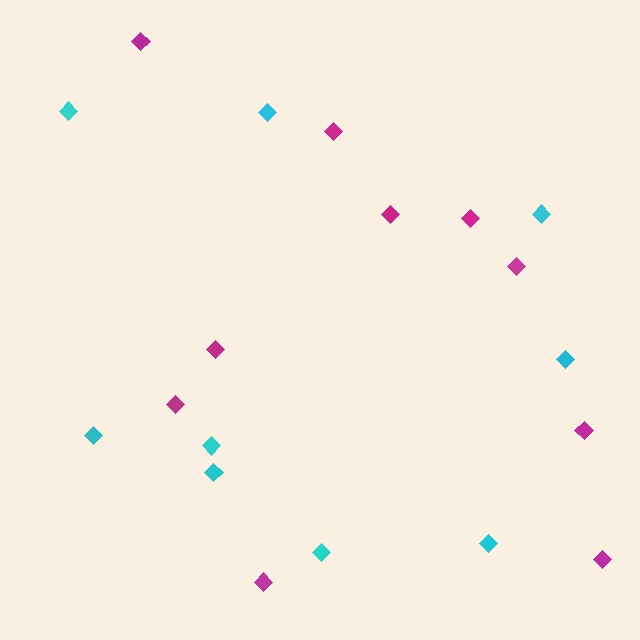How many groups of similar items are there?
There are 2 groups: one group of magenta diamonds (10) and one group of cyan diamonds (9).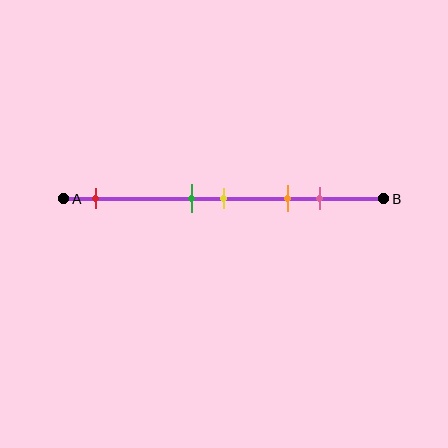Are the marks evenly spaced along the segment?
No, the marks are not evenly spaced.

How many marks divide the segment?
There are 5 marks dividing the segment.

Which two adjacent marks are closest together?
The green and yellow marks are the closest adjacent pair.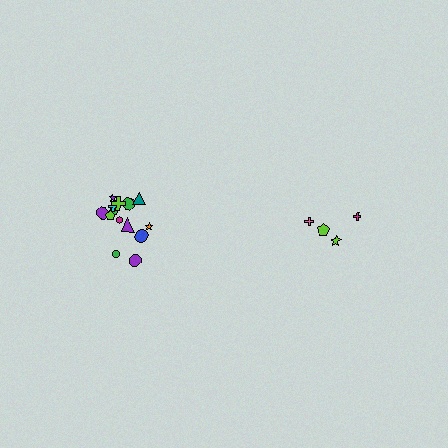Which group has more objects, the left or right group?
The left group.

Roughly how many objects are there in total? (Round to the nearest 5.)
Roughly 20 objects in total.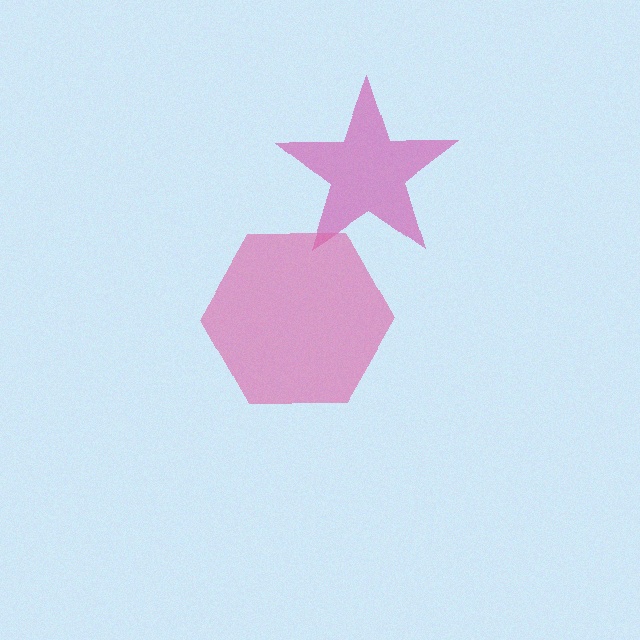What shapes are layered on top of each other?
The layered shapes are: a magenta star, a pink hexagon.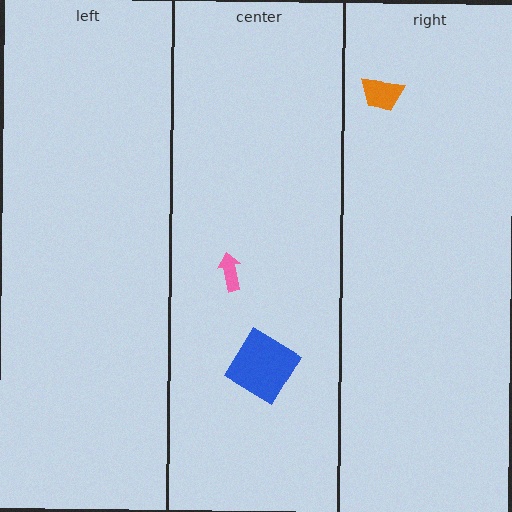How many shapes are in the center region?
2.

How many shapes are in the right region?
1.